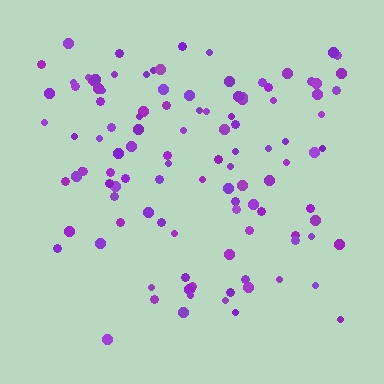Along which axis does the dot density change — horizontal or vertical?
Vertical.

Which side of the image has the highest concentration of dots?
The top.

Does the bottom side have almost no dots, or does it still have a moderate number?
Still a moderate number, just noticeably fewer than the top.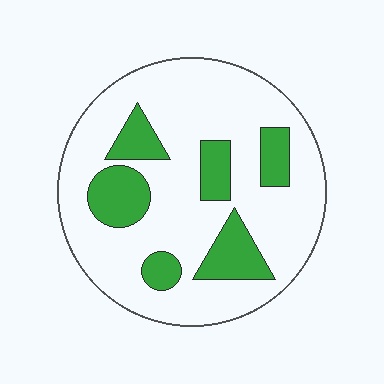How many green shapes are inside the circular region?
6.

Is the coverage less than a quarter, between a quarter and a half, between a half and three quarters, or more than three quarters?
Less than a quarter.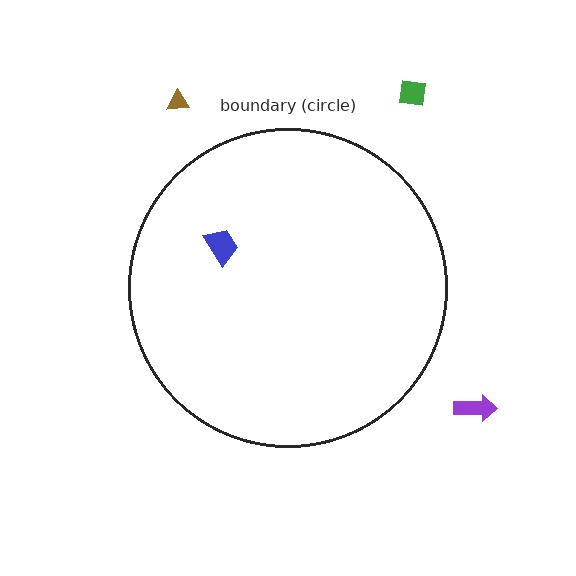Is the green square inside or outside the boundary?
Outside.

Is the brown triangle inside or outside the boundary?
Outside.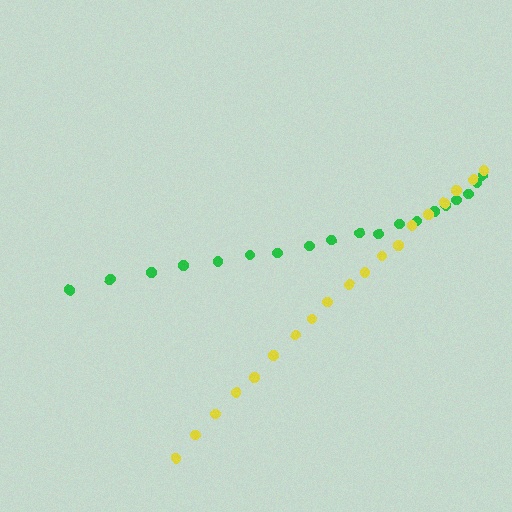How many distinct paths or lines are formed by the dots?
There are 2 distinct paths.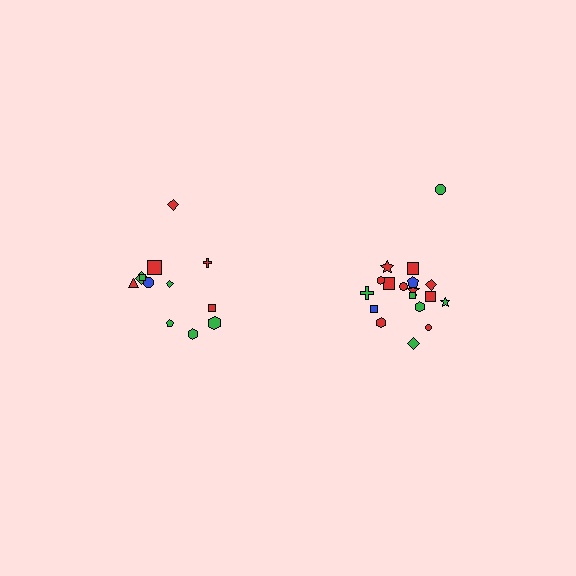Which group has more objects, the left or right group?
The right group.